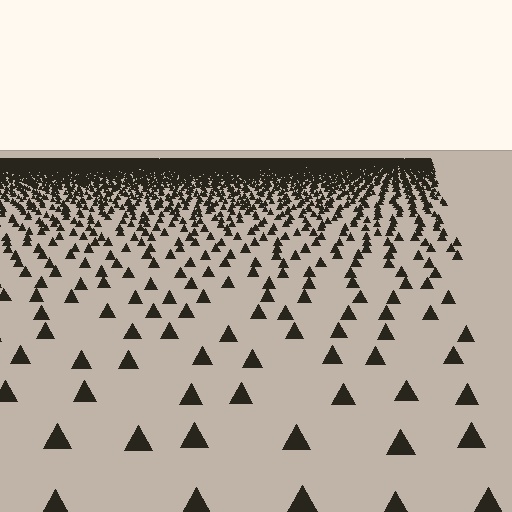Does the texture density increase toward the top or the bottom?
Density increases toward the top.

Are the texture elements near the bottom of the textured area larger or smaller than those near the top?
Larger. Near the bottom, elements are closer to the viewer and appear at a bigger on-screen size.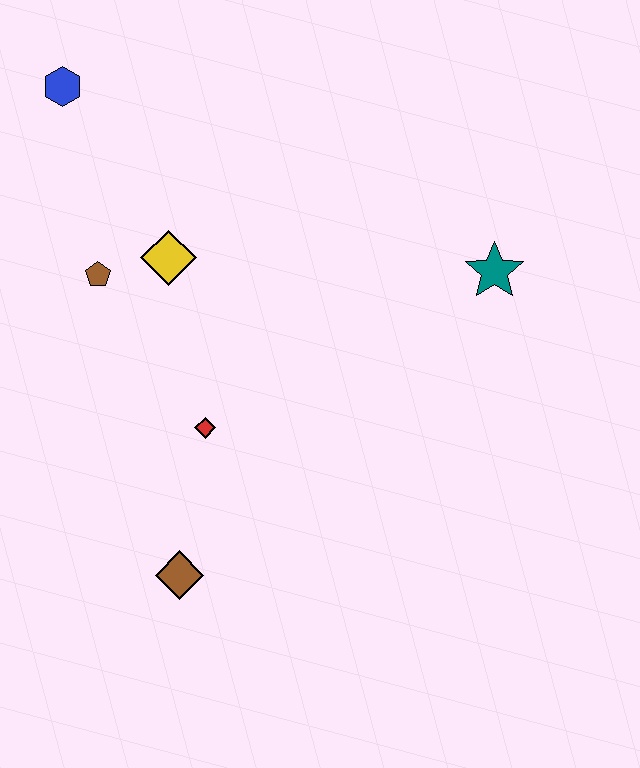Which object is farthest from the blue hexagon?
The brown diamond is farthest from the blue hexagon.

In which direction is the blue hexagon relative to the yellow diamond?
The blue hexagon is above the yellow diamond.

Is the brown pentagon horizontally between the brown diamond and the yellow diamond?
No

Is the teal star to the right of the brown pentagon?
Yes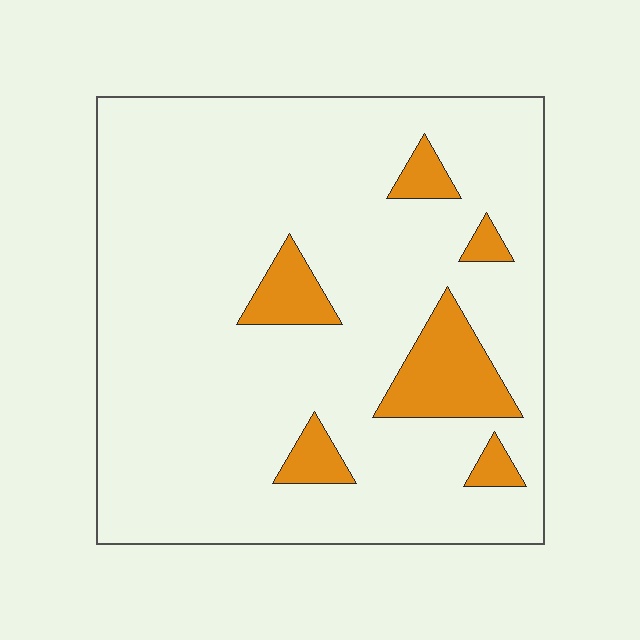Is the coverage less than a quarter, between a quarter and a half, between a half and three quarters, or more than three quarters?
Less than a quarter.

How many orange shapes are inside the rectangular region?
6.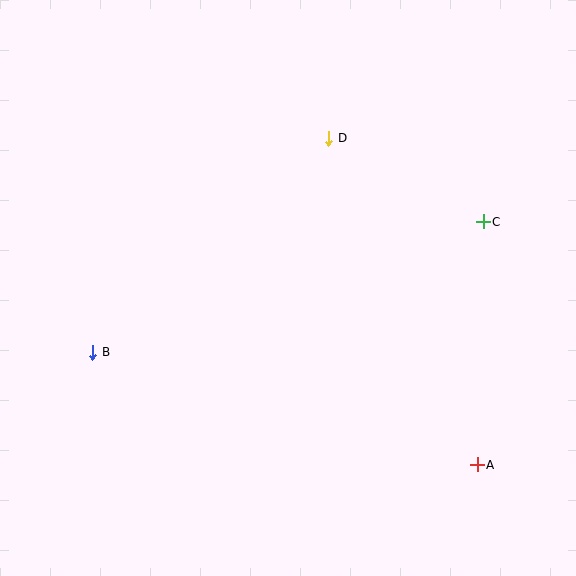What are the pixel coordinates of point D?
Point D is at (328, 138).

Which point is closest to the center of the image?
Point D at (328, 138) is closest to the center.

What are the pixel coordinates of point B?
Point B is at (93, 352).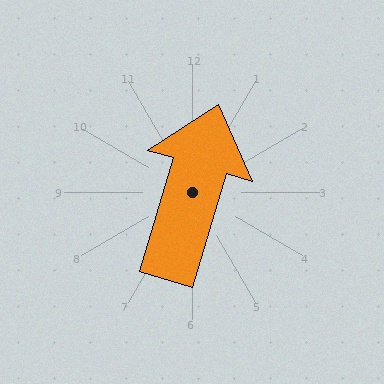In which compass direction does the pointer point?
North.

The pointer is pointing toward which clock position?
Roughly 1 o'clock.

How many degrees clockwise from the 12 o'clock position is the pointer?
Approximately 17 degrees.